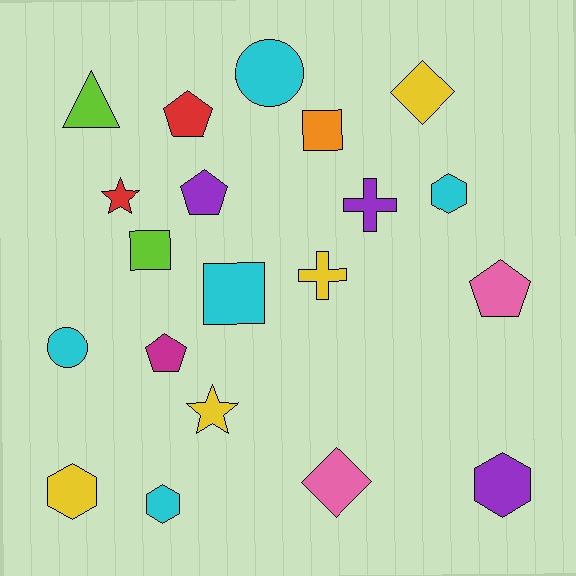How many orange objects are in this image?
There is 1 orange object.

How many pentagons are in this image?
There are 4 pentagons.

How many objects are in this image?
There are 20 objects.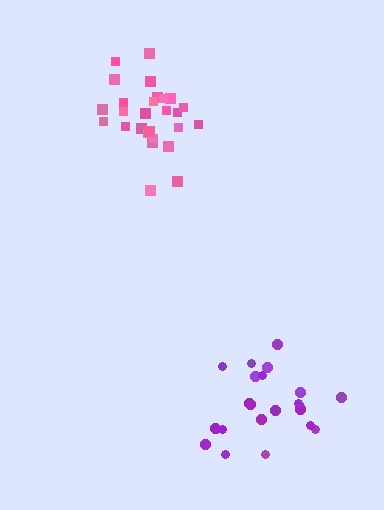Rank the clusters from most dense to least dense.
pink, purple.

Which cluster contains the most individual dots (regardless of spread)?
Pink (27).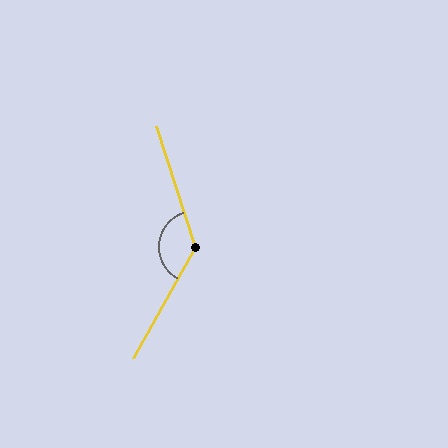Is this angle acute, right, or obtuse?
It is obtuse.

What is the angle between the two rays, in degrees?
Approximately 133 degrees.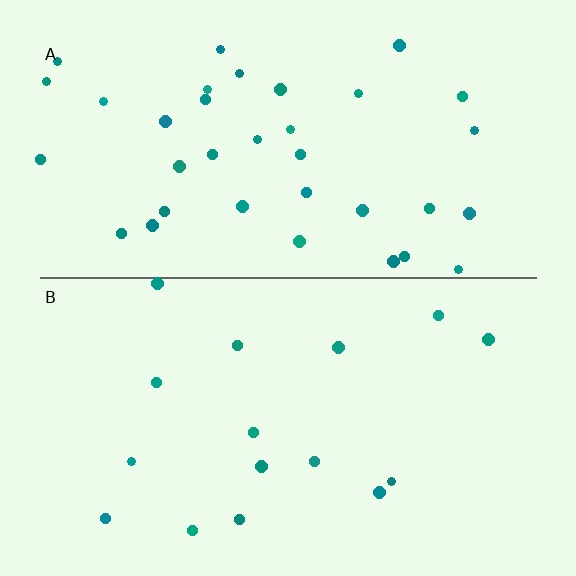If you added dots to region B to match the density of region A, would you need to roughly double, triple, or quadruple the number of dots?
Approximately double.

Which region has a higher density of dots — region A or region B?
A (the top).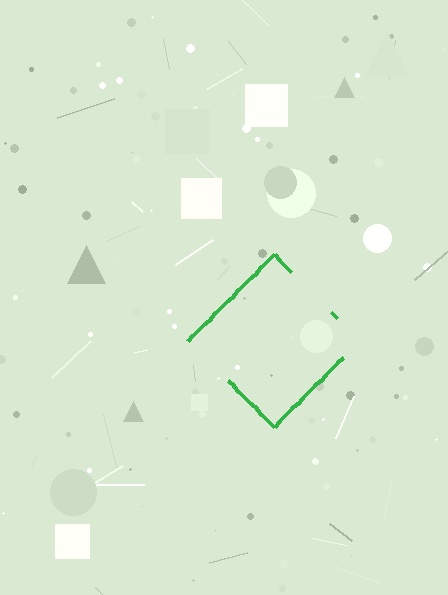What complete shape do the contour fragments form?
The contour fragments form a diamond.